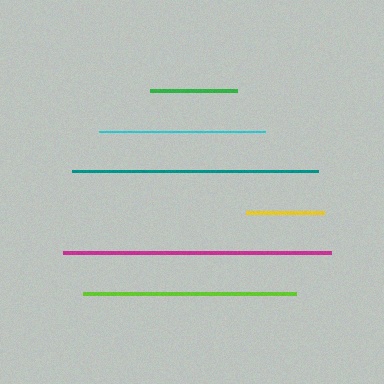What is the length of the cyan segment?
The cyan segment is approximately 166 pixels long.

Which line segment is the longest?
The magenta line is the longest at approximately 268 pixels.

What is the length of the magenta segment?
The magenta segment is approximately 268 pixels long.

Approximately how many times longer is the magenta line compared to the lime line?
The magenta line is approximately 1.3 times the length of the lime line.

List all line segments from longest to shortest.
From longest to shortest: magenta, teal, lime, cyan, green, yellow.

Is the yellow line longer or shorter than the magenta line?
The magenta line is longer than the yellow line.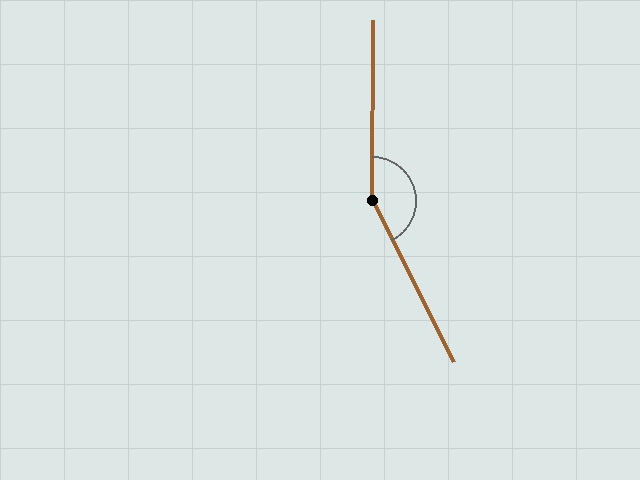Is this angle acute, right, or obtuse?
It is obtuse.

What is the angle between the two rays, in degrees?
Approximately 153 degrees.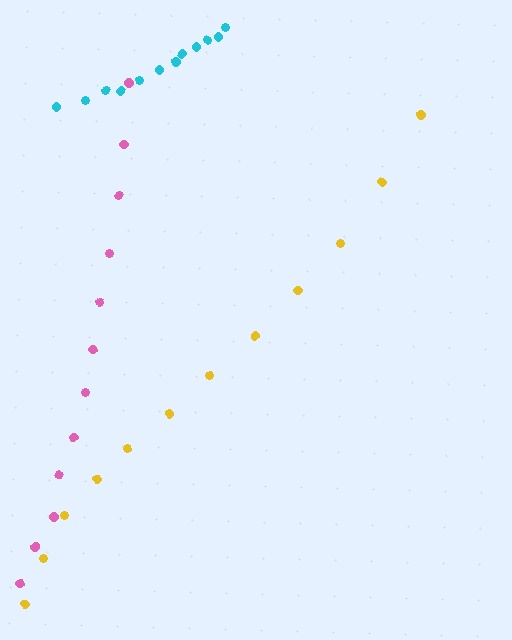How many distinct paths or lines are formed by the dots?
There are 3 distinct paths.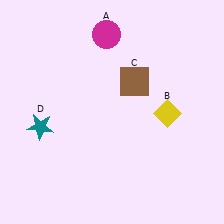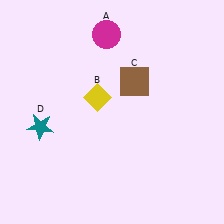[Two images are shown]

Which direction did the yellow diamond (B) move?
The yellow diamond (B) moved left.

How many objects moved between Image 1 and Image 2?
1 object moved between the two images.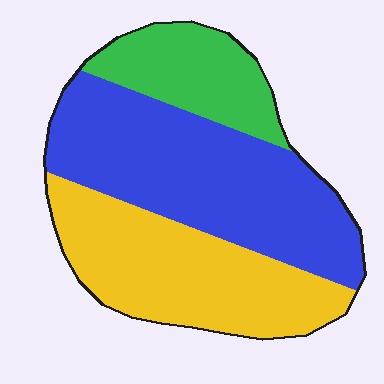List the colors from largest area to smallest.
From largest to smallest: blue, yellow, green.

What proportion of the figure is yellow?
Yellow takes up about three eighths (3/8) of the figure.